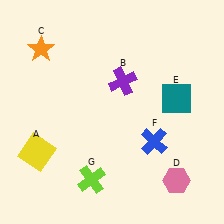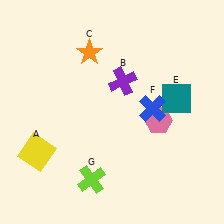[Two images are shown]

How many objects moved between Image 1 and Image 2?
3 objects moved between the two images.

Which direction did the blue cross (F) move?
The blue cross (F) moved up.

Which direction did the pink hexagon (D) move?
The pink hexagon (D) moved up.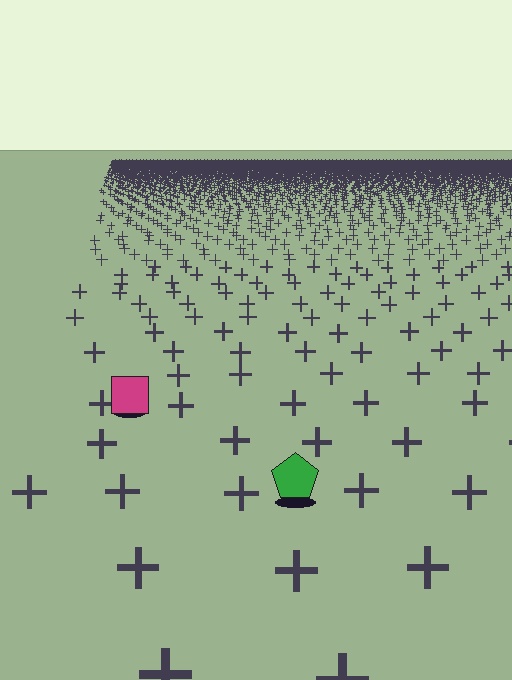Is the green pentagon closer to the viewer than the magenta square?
Yes. The green pentagon is closer — you can tell from the texture gradient: the ground texture is coarser near it.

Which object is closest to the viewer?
The green pentagon is closest. The texture marks near it are larger and more spread out.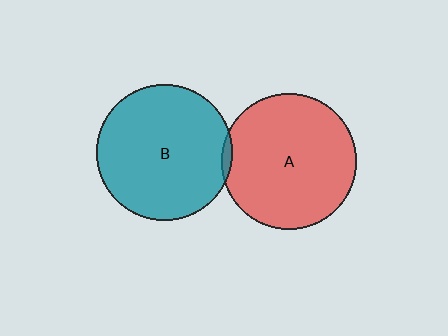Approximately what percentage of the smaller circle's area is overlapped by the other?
Approximately 5%.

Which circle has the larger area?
Circle B (teal).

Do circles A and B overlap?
Yes.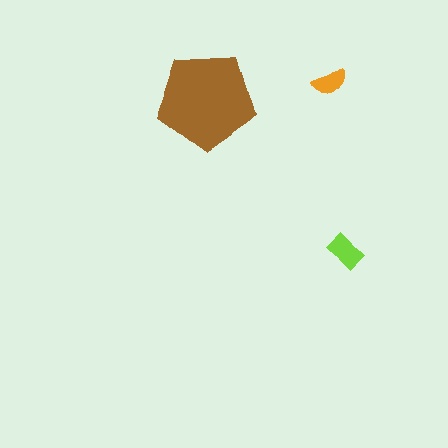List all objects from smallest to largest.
The orange semicircle, the lime rectangle, the brown pentagon.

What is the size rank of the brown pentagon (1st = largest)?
1st.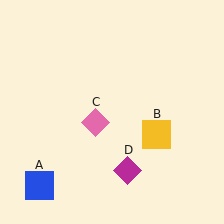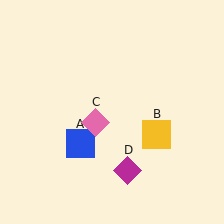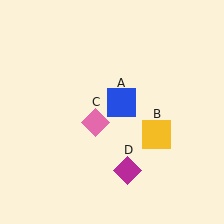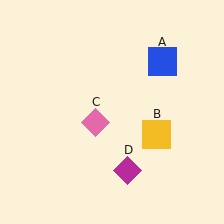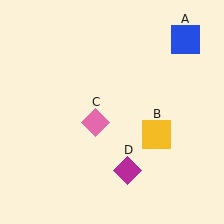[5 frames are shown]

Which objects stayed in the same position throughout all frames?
Yellow square (object B) and pink diamond (object C) and magenta diamond (object D) remained stationary.